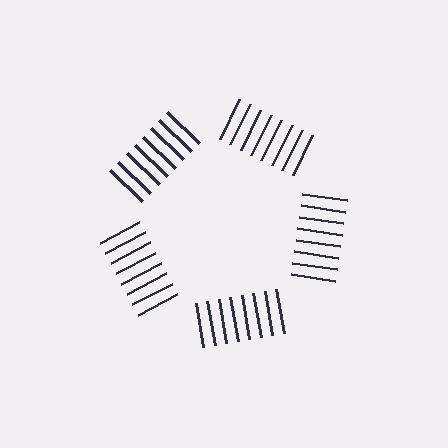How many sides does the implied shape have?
5 sides — the line-ends trace a pentagon.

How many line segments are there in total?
40 — 8 along each of the 5 edges.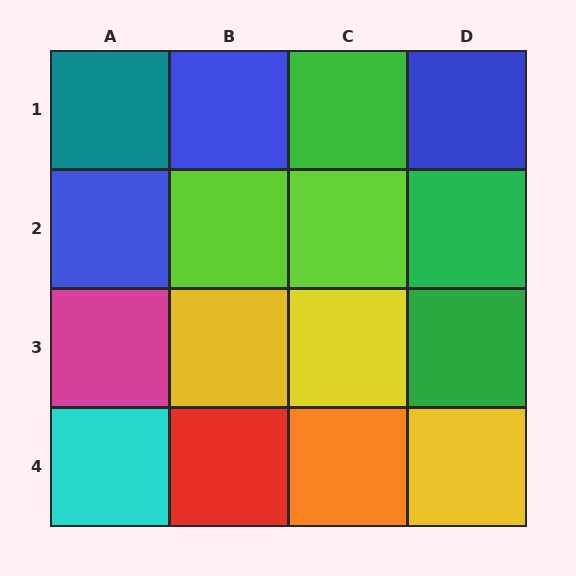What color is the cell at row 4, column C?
Orange.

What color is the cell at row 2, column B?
Lime.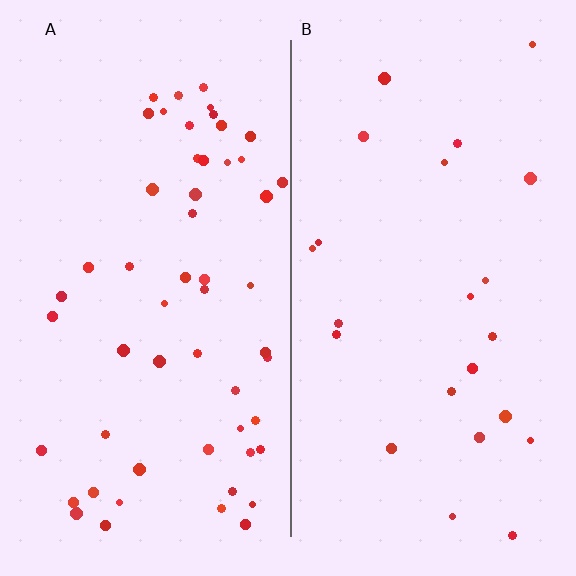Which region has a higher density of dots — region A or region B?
A (the left).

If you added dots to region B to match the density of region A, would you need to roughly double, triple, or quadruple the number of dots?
Approximately double.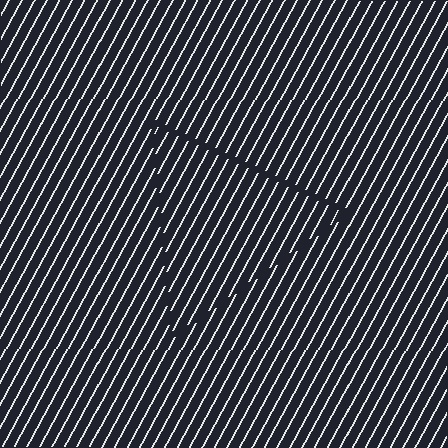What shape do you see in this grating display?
An illusory triangle. The interior of the shape contains the same grating, shifted by half a period — the contour is defined by the phase discontinuity where line-ends from the inner and outer gratings abut.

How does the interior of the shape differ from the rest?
The interior of the shape contains the same grating, shifted by half a period — the contour is defined by the phase discontinuity where line-ends from the inner and outer gratings abut.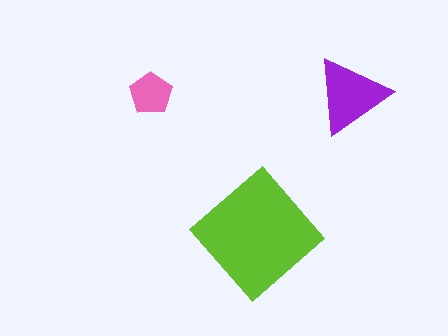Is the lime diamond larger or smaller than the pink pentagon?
Larger.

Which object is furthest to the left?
The pink pentagon is leftmost.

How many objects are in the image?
There are 3 objects in the image.